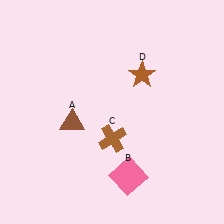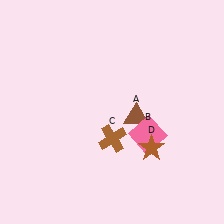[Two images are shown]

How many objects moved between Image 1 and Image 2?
3 objects moved between the two images.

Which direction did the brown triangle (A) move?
The brown triangle (A) moved right.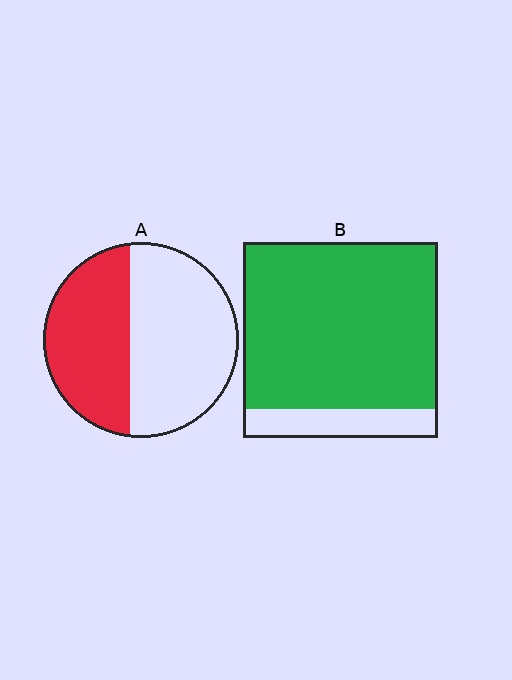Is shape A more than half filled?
No.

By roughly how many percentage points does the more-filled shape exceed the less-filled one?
By roughly 40 percentage points (B over A).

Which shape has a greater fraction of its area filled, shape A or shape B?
Shape B.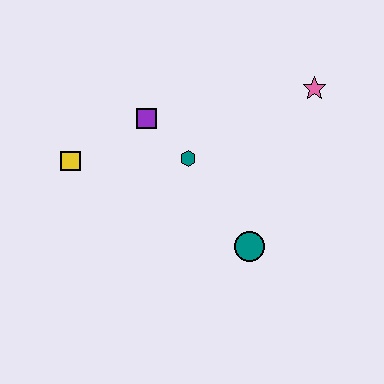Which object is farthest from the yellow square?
The pink star is farthest from the yellow square.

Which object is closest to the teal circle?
The teal hexagon is closest to the teal circle.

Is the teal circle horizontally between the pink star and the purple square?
Yes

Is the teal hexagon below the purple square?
Yes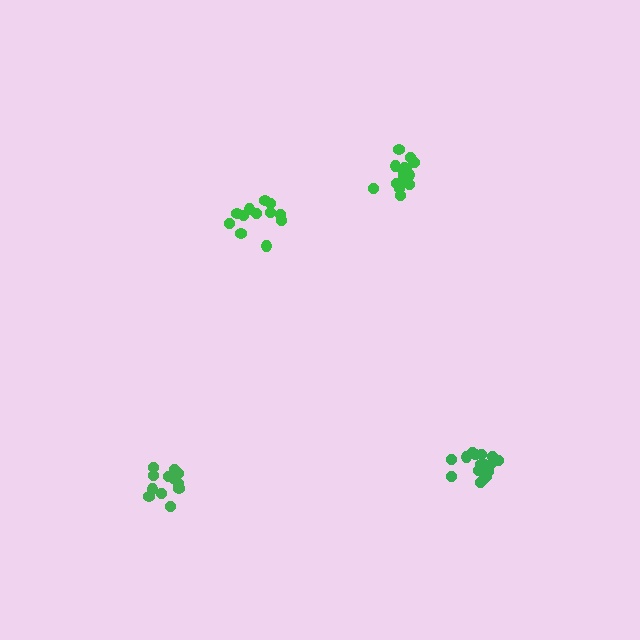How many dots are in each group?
Group 1: 12 dots, Group 2: 13 dots, Group 3: 16 dots, Group 4: 16 dots (57 total).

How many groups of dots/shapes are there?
There are 4 groups.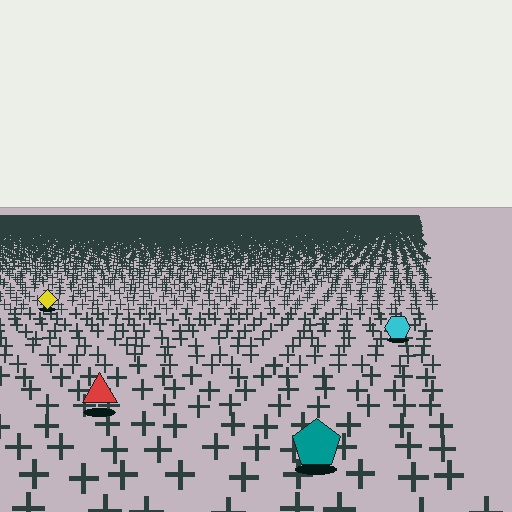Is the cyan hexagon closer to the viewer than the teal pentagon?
No. The teal pentagon is closer — you can tell from the texture gradient: the ground texture is coarser near it.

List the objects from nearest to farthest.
From nearest to farthest: the teal pentagon, the red triangle, the cyan hexagon, the yellow diamond.